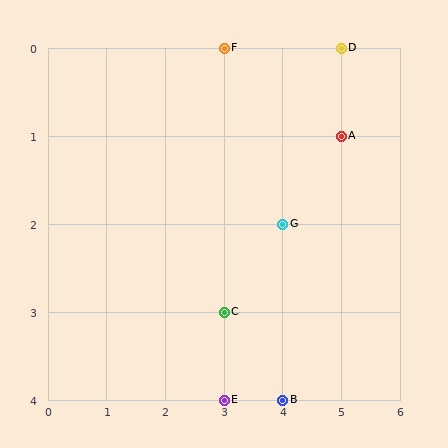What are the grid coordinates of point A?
Point A is at grid coordinates (5, 1).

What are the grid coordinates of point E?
Point E is at grid coordinates (3, 4).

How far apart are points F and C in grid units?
Points F and C are 3 rows apart.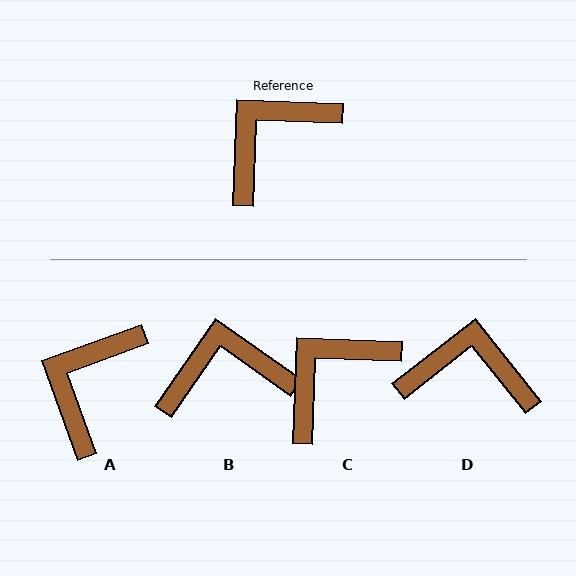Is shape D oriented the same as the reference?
No, it is off by about 49 degrees.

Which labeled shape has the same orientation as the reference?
C.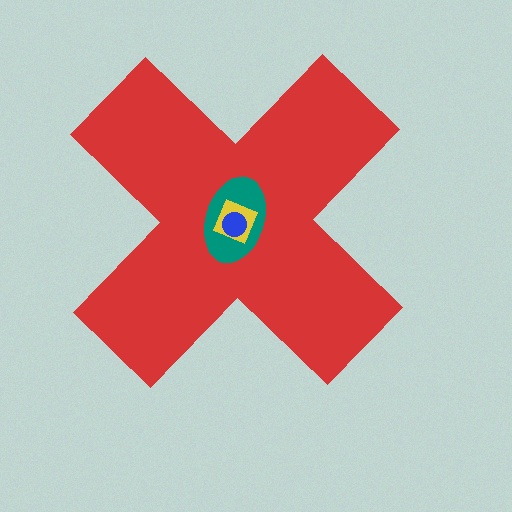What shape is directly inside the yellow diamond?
The blue circle.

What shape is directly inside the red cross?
The teal ellipse.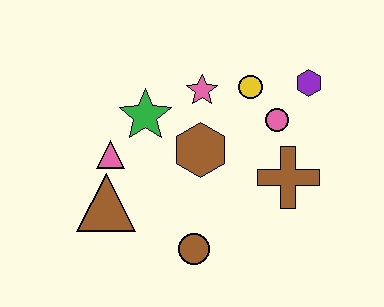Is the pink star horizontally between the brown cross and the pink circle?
No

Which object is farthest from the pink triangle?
The purple hexagon is farthest from the pink triangle.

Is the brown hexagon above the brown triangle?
Yes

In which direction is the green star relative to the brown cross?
The green star is to the left of the brown cross.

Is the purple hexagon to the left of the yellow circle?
No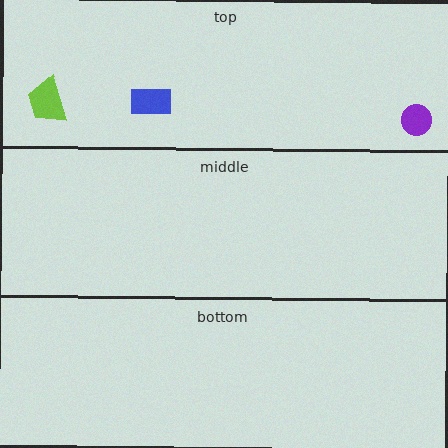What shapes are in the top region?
The purple circle, the blue rectangle, the lime trapezoid.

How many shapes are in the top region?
3.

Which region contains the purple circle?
The top region.